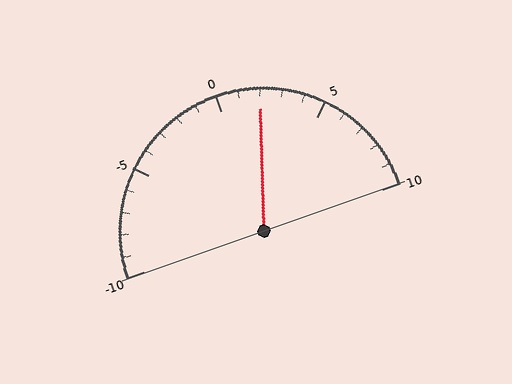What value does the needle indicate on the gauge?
The needle indicates approximately 2.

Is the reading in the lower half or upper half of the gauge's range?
The reading is in the upper half of the range (-10 to 10).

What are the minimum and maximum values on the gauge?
The gauge ranges from -10 to 10.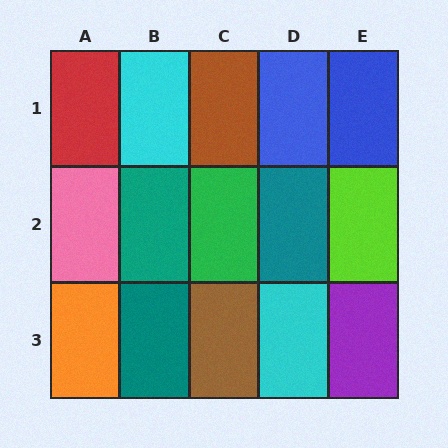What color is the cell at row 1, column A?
Red.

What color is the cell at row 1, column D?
Blue.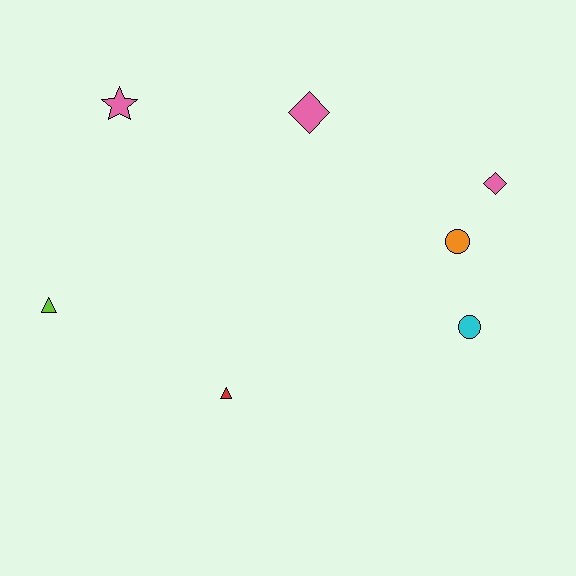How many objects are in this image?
There are 7 objects.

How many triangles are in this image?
There are 2 triangles.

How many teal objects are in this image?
There are no teal objects.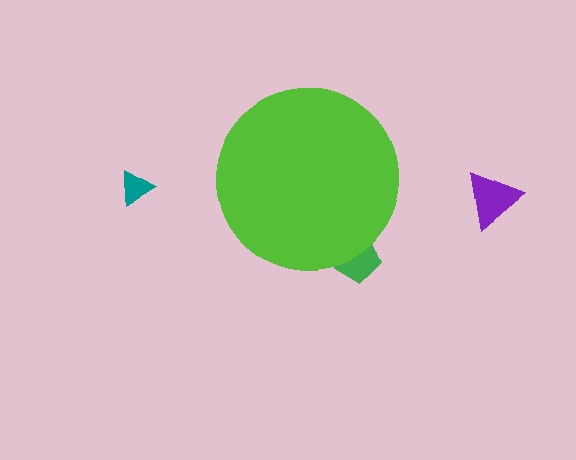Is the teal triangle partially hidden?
No, the teal triangle is fully visible.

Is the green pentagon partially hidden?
Yes, the green pentagon is partially hidden behind the lime circle.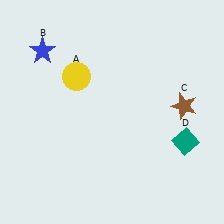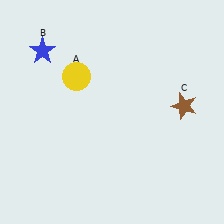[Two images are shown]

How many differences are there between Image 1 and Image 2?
There is 1 difference between the two images.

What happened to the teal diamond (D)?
The teal diamond (D) was removed in Image 2. It was in the bottom-right area of Image 1.